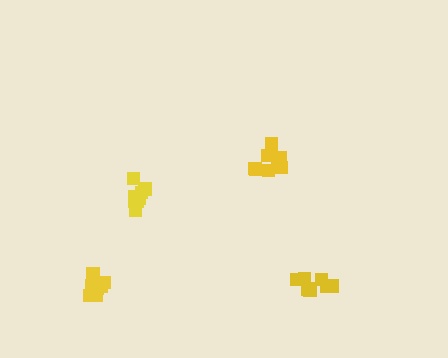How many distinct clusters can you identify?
There are 4 distinct clusters.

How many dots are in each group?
Group 1: 9 dots, Group 2: 8 dots, Group 3: 8 dots, Group 4: 9 dots (34 total).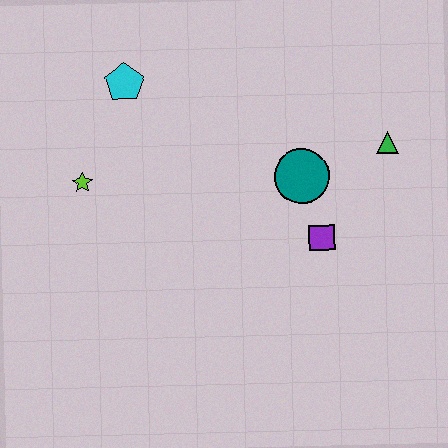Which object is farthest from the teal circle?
The lime star is farthest from the teal circle.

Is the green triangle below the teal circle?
No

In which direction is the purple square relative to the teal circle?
The purple square is below the teal circle.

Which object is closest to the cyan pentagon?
The lime star is closest to the cyan pentagon.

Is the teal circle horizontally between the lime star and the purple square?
Yes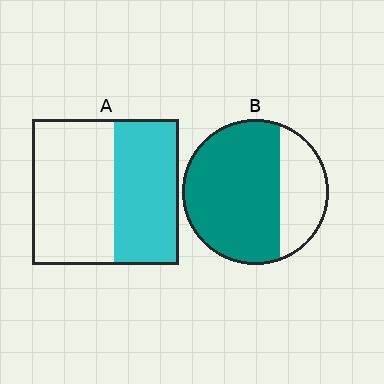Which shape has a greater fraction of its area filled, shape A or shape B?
Shape B.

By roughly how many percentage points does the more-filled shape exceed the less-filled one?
By roughly 25 percentage points (B over A).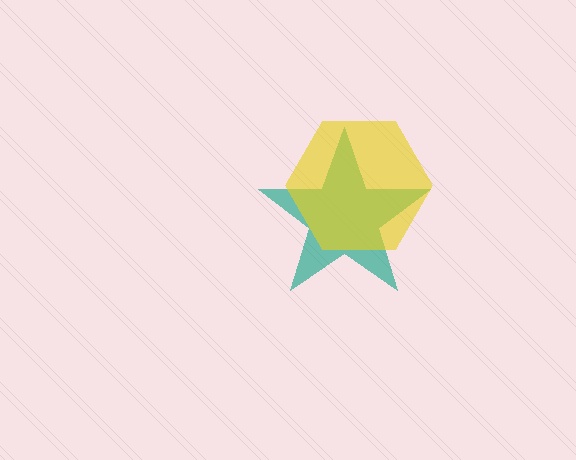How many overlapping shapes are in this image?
There are 2 overlapping shapes in the image.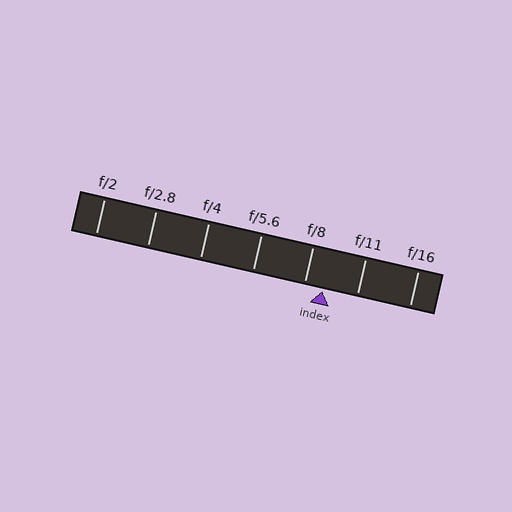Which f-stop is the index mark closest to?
The index mark is closest to f/8.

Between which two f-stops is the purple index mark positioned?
The index mark is between f/8 and f/11.